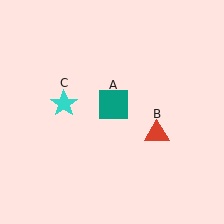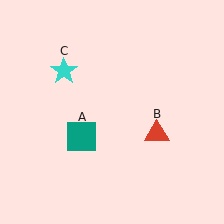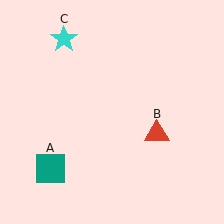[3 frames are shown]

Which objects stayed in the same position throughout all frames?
Red triangle (object B) remained stationary.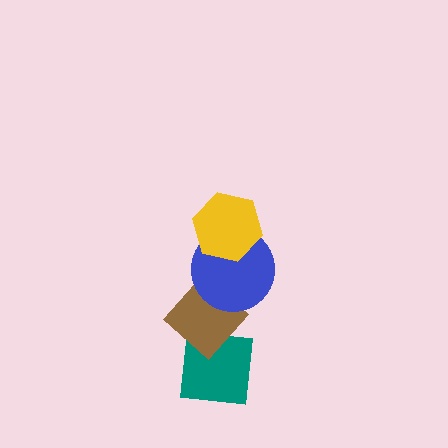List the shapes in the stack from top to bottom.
From top to bottom: the yellow hexagon, the blue circle, the brown diamond, the teal square.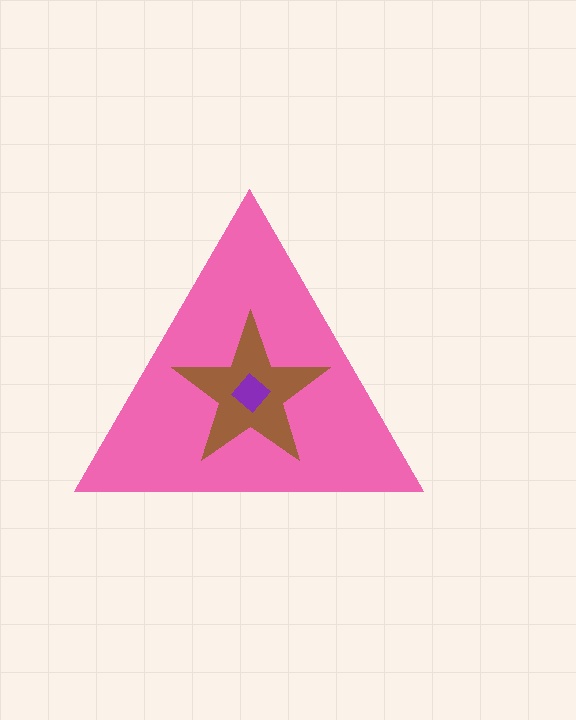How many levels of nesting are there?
3.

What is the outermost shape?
The pink triangle.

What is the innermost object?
The purple diamond.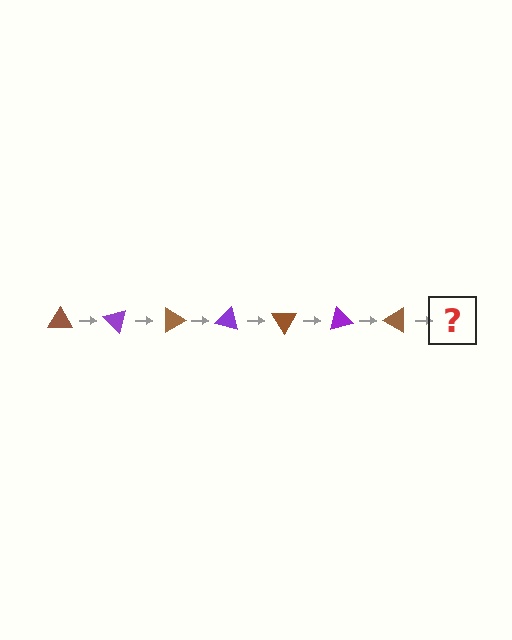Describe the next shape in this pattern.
It should be a purple triangle, rotated 315 degrees from the start.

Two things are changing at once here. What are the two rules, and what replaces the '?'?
The two rules are that it rotates 45 degrees each step and the color cycles through brown and purple. The '?' should be a purple triangle, rotated 315 degrees from the start.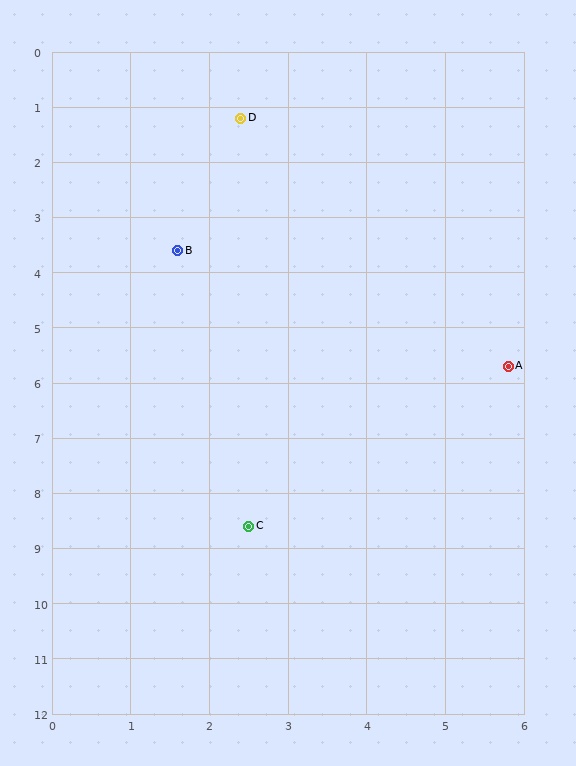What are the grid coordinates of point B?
Point B is at approximately (1.6, 3.6).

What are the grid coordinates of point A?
Point A is at approximately (5.8, 5.7).